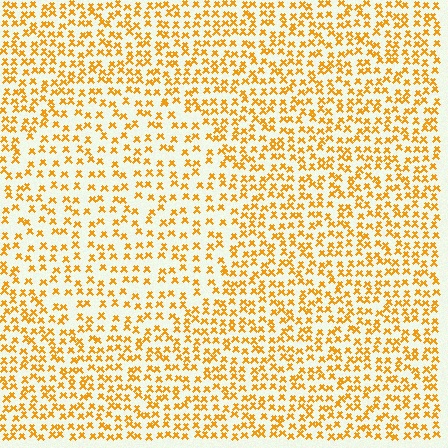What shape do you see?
I see a circle.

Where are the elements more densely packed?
The elements are more densely packed outside the circle boundary.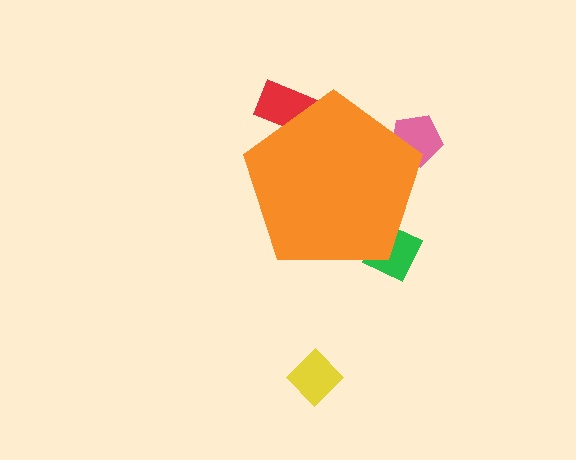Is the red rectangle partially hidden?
Yes, the red rectangle is partially hidden behind the orange pentagon.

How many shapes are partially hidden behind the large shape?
3 shapes are partially hidden.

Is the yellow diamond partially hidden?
No, the yellow diamond is fully visible.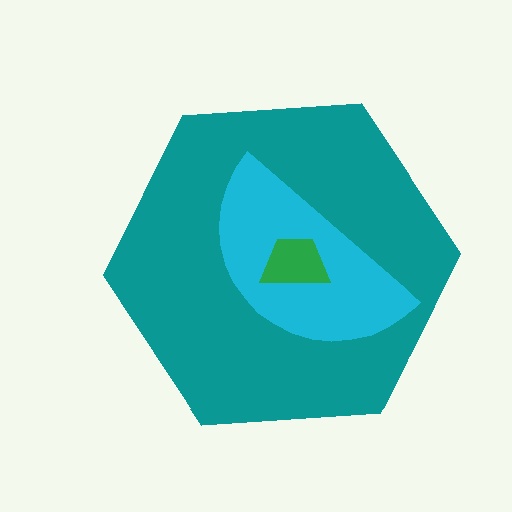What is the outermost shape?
The teal hexagon.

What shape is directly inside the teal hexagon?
The cyan semicircle.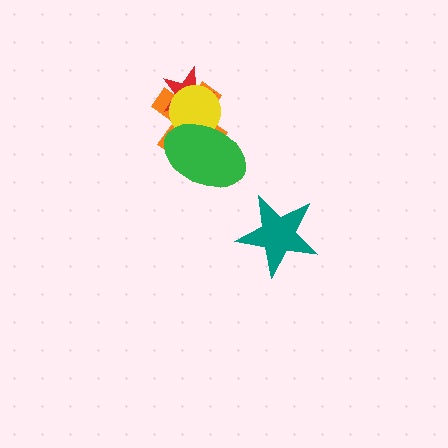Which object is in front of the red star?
The yellow circle is in front of the red star.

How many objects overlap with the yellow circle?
3 objects overlap with the yellow circle.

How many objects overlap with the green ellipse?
2 objects overlap with the green ellipse.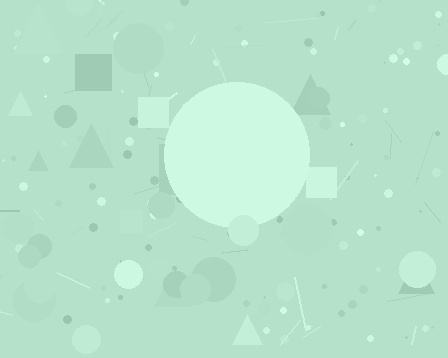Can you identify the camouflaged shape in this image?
The camouflaged shape is a circle.